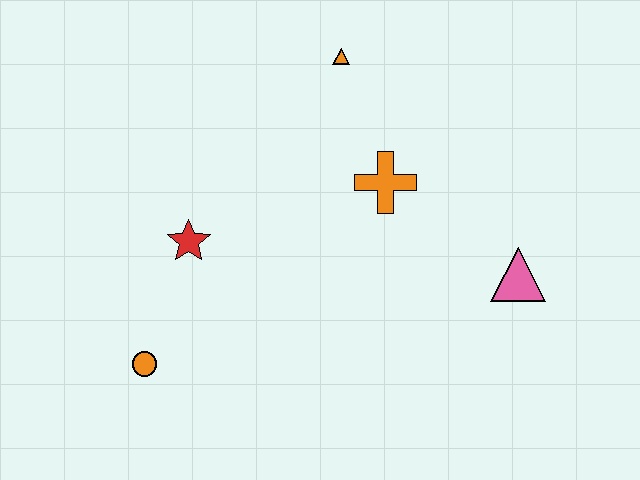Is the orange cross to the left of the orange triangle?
No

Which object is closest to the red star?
The orange circle is closest to the red star.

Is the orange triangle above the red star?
Yes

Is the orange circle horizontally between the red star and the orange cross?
No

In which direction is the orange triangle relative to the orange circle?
The orange triangle is above the orange circle.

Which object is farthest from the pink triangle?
The orange circle is farthest from the pink triangle.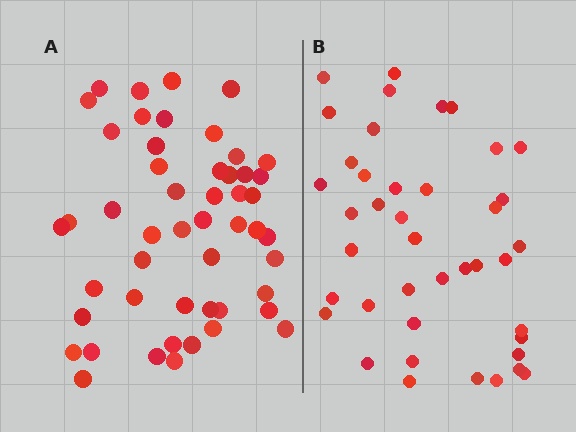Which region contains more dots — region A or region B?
Region A (the left region) has more dots.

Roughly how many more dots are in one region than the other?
Region A has roughly 8 or so more dots than region B.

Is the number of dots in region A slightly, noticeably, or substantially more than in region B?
Region A has only slightly more — the two regions are fairly close. The ratio is roughly 1.2 to 1.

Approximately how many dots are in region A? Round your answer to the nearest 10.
About 50 dots.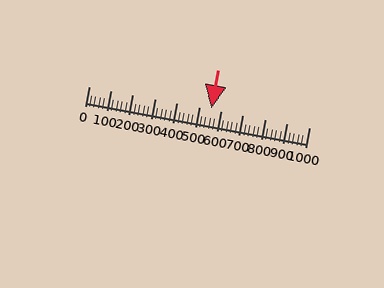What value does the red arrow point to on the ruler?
The red arrow points to approximately 554.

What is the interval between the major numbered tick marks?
The major tick marks are spaced 100 units apart.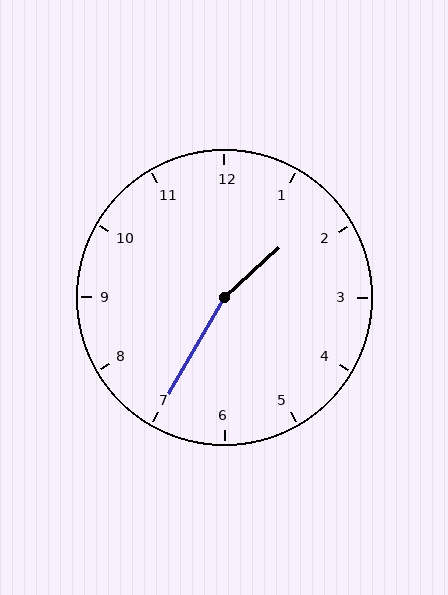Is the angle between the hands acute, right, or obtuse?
It is obtuse.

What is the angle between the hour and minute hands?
Approximately 162 degrees.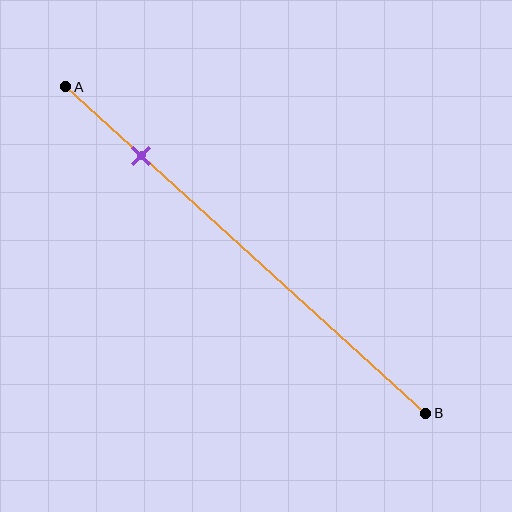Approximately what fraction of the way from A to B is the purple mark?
The purple mark is approximately 20% of the way from A to B.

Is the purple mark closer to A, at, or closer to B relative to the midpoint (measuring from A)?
The purple mark is closer to point A than the midpoint of segment AB.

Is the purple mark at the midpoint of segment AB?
No, the mark is at about 20% from A, not at the 50% midpoint.